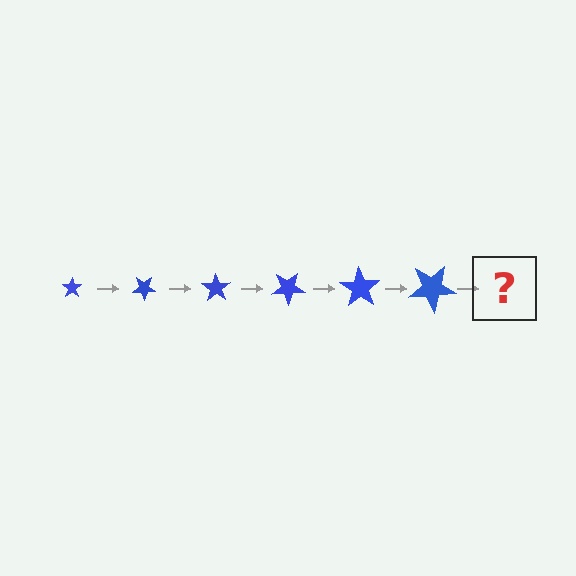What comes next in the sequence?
The next element should be a star, larger than the previous one and rotated 210 degrees from the start.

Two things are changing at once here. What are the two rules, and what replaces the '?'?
The two rules are that the star grows larger each step and it rotates 35 degrees each step. The '?' should be a star, larger than the previous one and rotated 210 degrees from the start.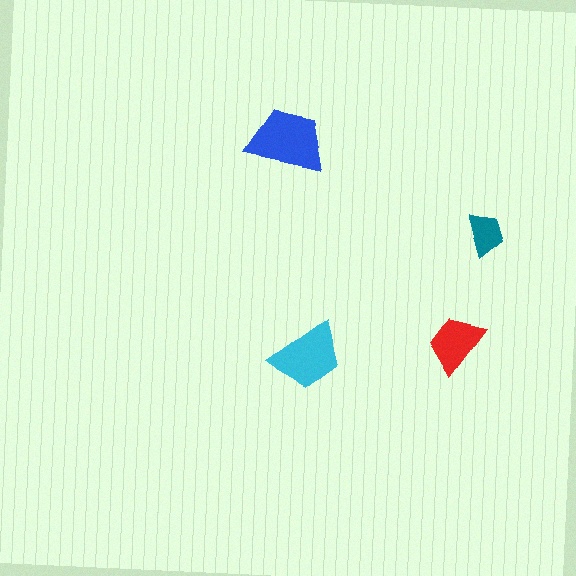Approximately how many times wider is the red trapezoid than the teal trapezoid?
About 1.5 times wider.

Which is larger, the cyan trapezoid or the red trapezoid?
The cyan one.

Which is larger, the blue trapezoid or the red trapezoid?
The blue one.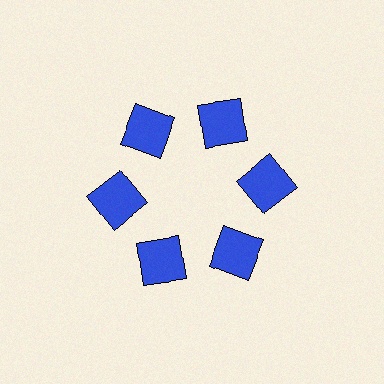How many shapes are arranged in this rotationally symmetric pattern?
There are 6 shapes, arranged in 6 groups of 1.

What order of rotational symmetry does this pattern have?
This pattern has 6-fold rotational symmetry.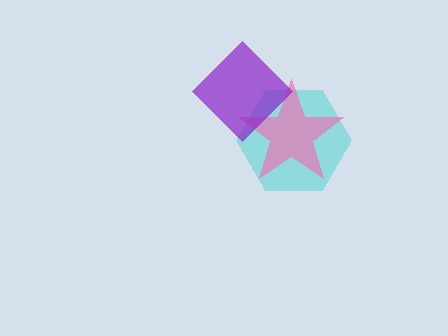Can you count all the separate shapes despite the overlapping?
Yes, there are 3 separate shapes.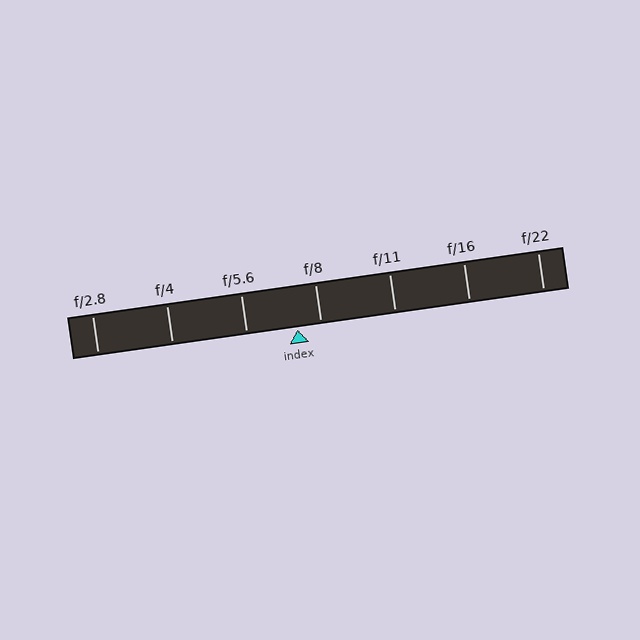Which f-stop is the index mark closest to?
The index mark is closest to f/8.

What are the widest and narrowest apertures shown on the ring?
The widest aperture shown is f/2.8 and the narrowest is f/22.